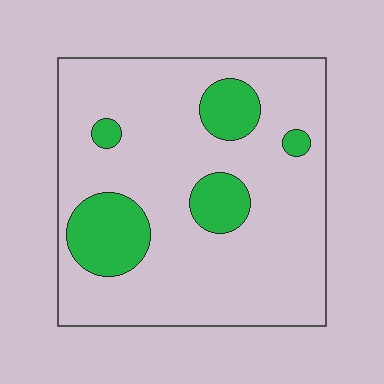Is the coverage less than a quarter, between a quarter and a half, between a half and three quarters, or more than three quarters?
Less than a quarter.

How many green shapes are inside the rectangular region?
5.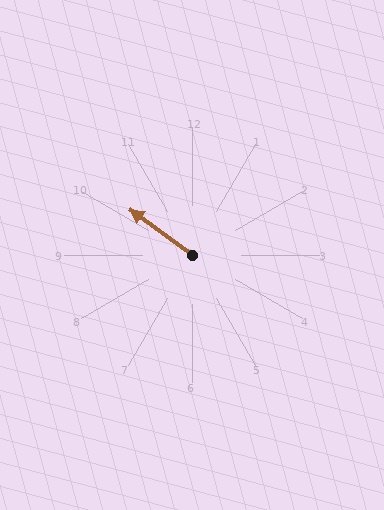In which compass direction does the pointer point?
Northwest.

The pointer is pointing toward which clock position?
Roughly 10 o'clock.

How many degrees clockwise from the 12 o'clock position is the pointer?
Approximately 306 degrees.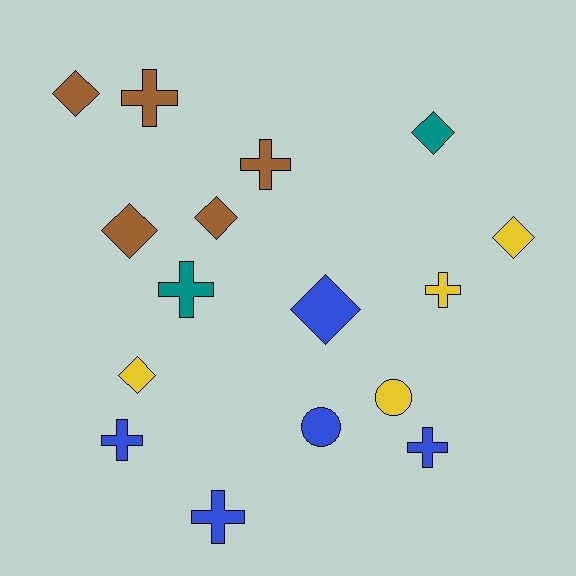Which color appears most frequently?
Blue, with 5 objects.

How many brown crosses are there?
There are 2 brown crosses.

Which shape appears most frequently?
Diamond, with 7 objects.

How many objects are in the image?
There are 16 objects.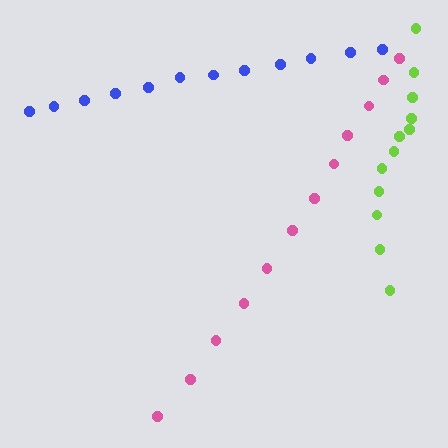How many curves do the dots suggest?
There are 3 distinct paths.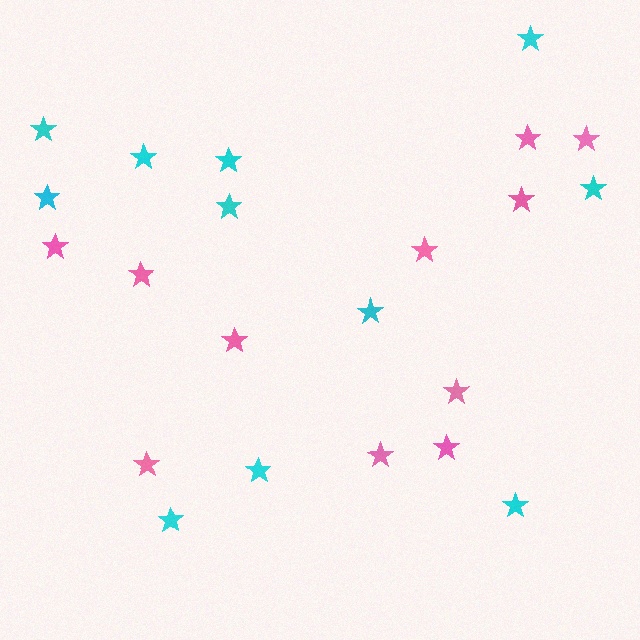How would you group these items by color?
There are 2 groups: one group of pink stars (11) and one group of cyan stars (11).